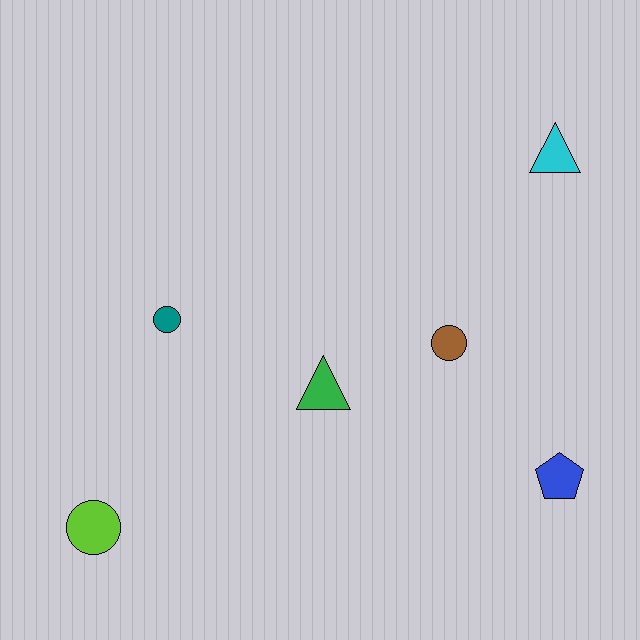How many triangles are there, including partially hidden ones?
There are 2 triangles.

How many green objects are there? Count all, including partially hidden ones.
There is 1 green object.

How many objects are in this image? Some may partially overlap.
There are 6 objects.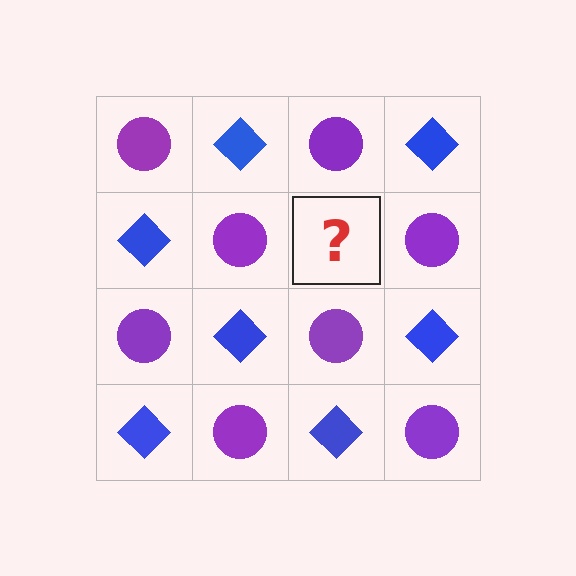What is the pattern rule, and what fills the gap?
The rule is that it alternates purple circle and blue diamond in a checkerboard pattern. The gap should be filled with a blue diamond.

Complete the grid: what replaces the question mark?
The question mark should be replaced with a blue diamond.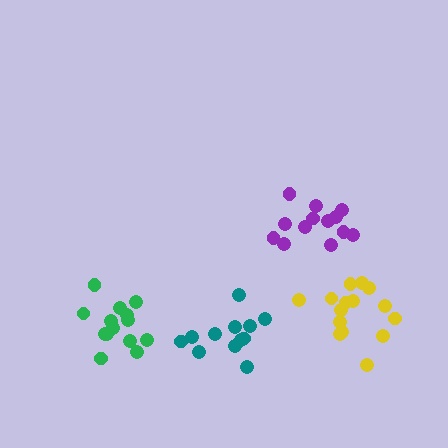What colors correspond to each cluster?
The clusters are colored: green, teal, yellow, purple.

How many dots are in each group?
Group 1: 14 dots, Group 2: 12 dots, Group 3: 15 dots, Group 4: 13 dots (54 total).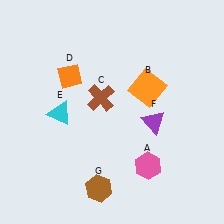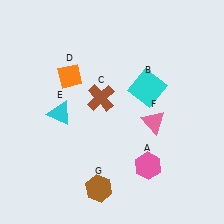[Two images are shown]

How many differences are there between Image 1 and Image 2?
There are 2 differences between the two images.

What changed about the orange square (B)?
In Image 1, B is orange. In Image 2, it changed to cyan.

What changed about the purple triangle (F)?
In Image 1, F is purple. In Image 2, it changed to pink.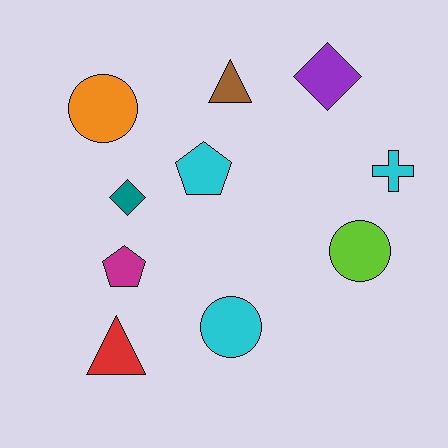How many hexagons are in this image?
There are no hexagons.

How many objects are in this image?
There are 10 objects.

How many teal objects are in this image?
There is 1 teal object.